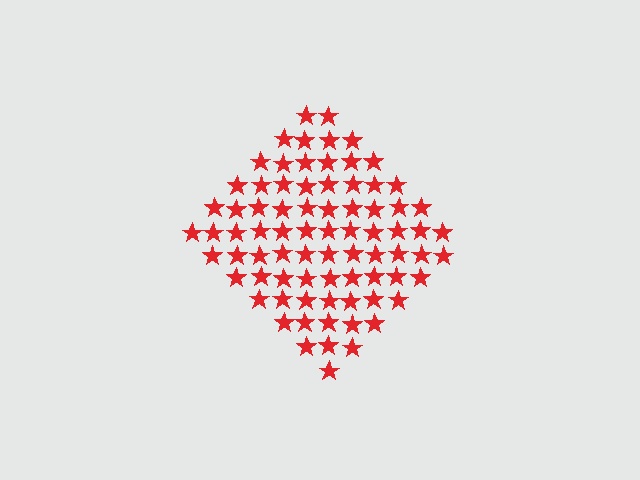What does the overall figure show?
The overall figure shows a diamond.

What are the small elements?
The small elements are stars.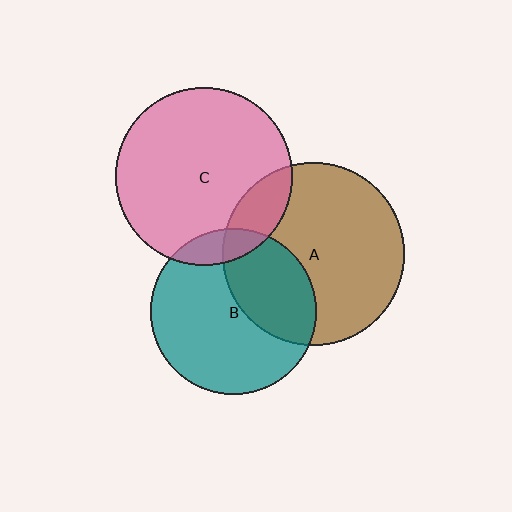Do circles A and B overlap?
Yes.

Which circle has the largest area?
Circle A (brown).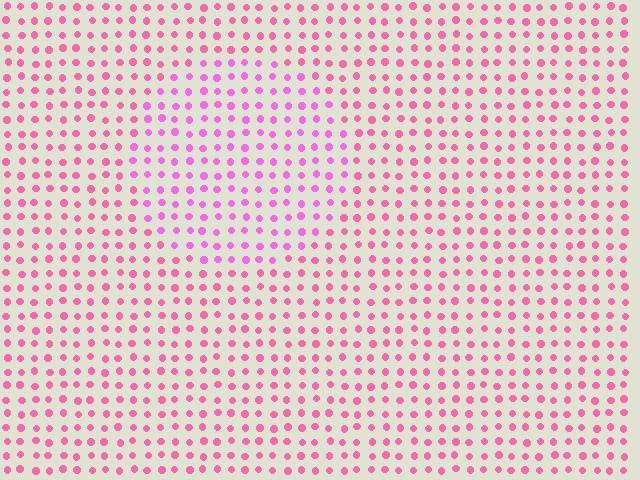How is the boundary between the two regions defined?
The boundary is defined purely by a slight shift in hue (about 27 degrees). Spacing, size, and orientation are identical on both sides.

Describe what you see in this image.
The image is filled with small pink elements in a uniform arrangement. A circle-shaped region is visible where the elements are tinted to a slightly different hue, forming a subtle color boundary.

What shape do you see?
I see a circle.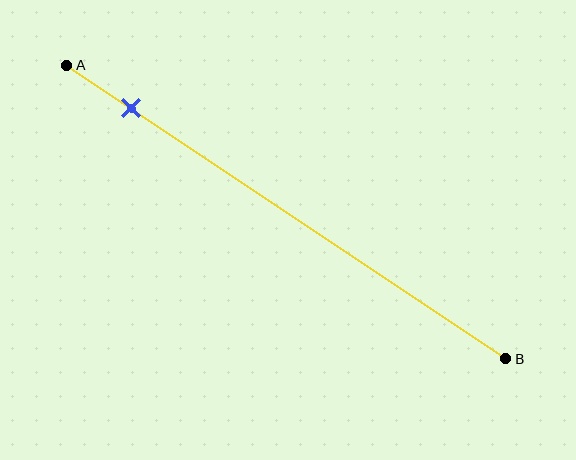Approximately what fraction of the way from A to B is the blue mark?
The blue mark is approximately 15% of the way from A to B.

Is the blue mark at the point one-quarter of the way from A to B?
No, the mark is at about 15% from A, not at the 25% one-quarter point.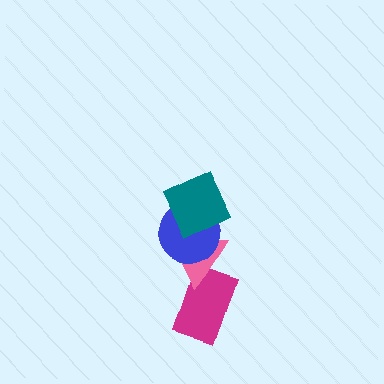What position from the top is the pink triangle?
The pink triangle is 3rd from the top.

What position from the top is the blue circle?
The blue circle is 2nd from the top.